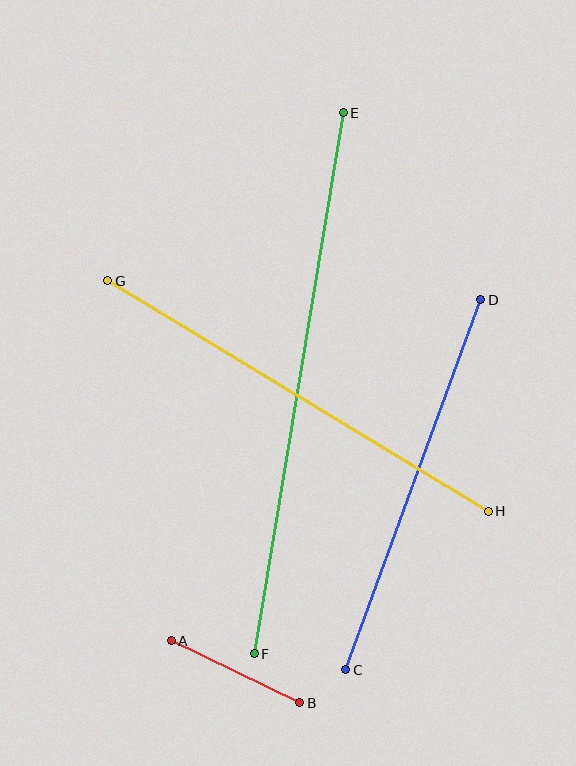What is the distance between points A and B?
The distance is approximately 142 pixels.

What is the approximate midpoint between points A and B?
The midpoint is at approximately (236, 672) pixels.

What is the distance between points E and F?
The distance is approximately 548 pixels.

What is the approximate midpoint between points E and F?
The midpoint is at approximately (299, 383) pixels.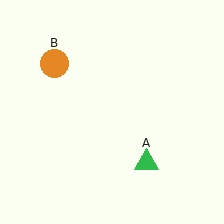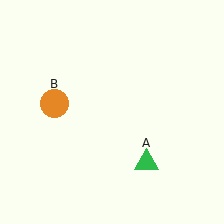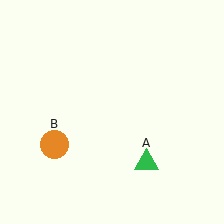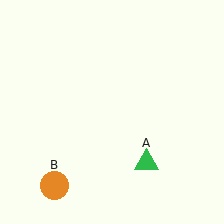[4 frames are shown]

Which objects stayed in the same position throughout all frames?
Green triangle (object A) remained stationary.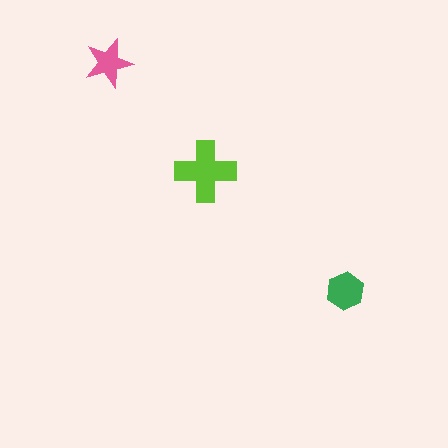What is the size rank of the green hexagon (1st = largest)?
2nd.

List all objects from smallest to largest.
The pink star, the green hexagon, the lime cross.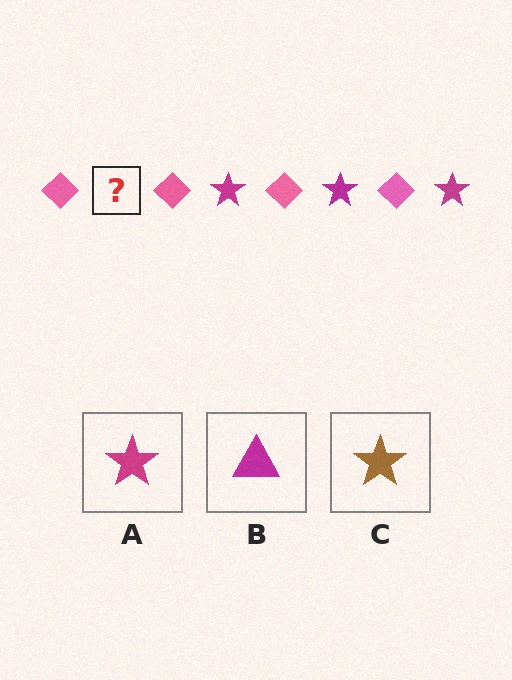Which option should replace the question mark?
Option A.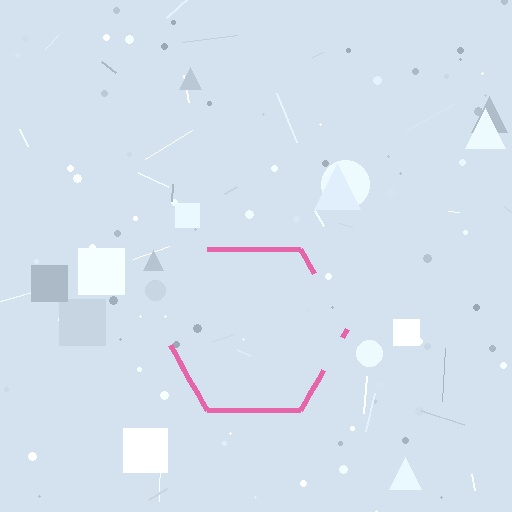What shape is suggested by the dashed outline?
The dashed outline suggests a hexagon.